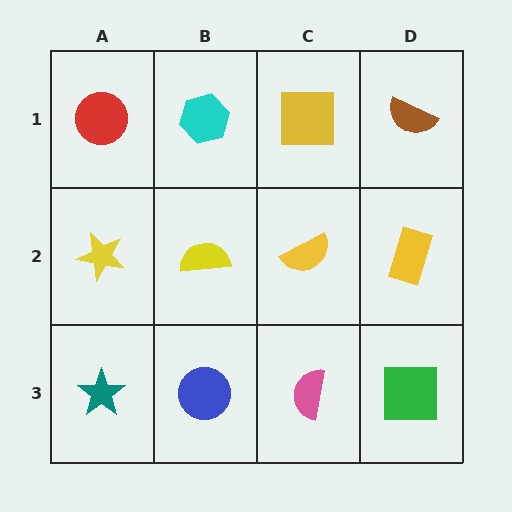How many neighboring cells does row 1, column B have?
3.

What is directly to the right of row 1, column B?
A yellow square.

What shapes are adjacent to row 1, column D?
A yellow rectangle (row 2, column D), a yellow square (row 1, column C).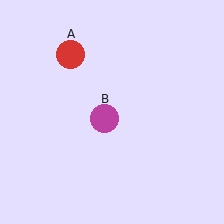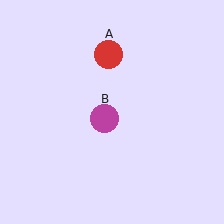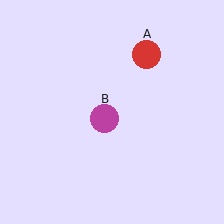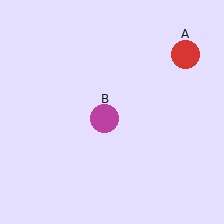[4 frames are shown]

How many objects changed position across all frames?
1 object changed position: red circle (object A).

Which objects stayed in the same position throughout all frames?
Magenta circle (object B) remained stationary.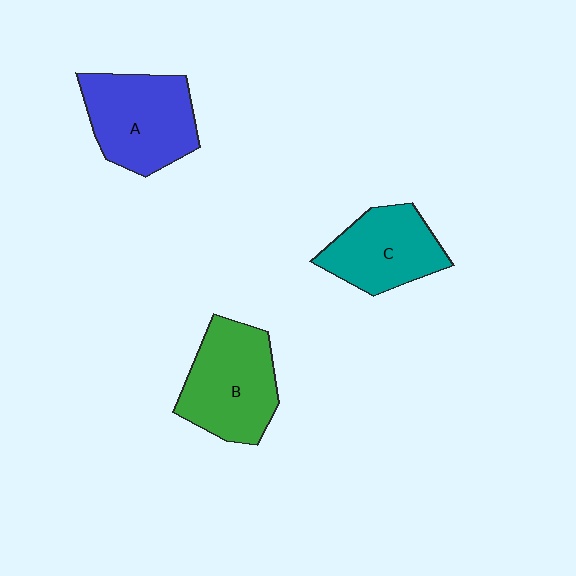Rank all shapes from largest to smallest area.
From largest to smallest: B (green), A (blue), C (teal).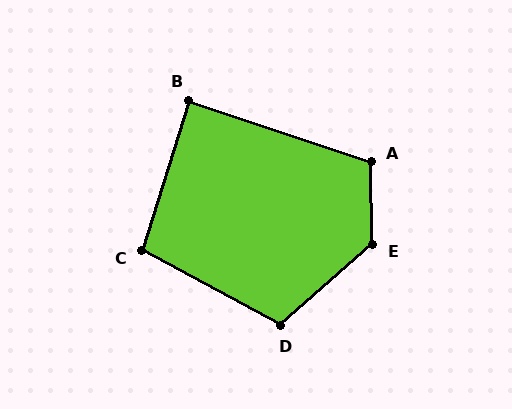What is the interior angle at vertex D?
Approximately 110 degrees (obtuse).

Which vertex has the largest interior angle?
E, at approximately 130 degrees.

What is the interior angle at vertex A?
Approximately 109 degrees (obtuse).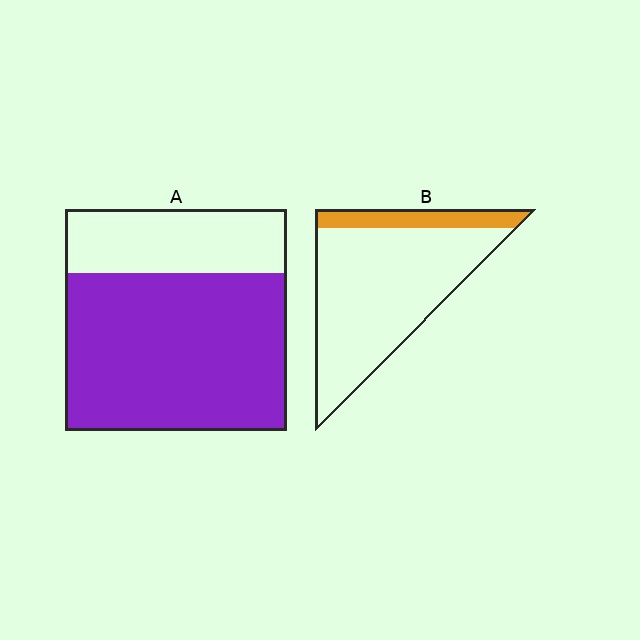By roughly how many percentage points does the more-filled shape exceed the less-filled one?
By roughly 55 percentage points (A over B).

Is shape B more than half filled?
No.